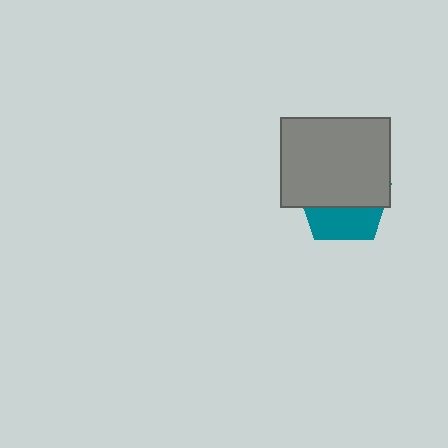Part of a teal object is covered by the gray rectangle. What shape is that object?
It is a pentagon.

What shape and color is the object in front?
The object in front is a gray rectangle.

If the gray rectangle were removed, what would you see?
You would see the complete teal pentagon.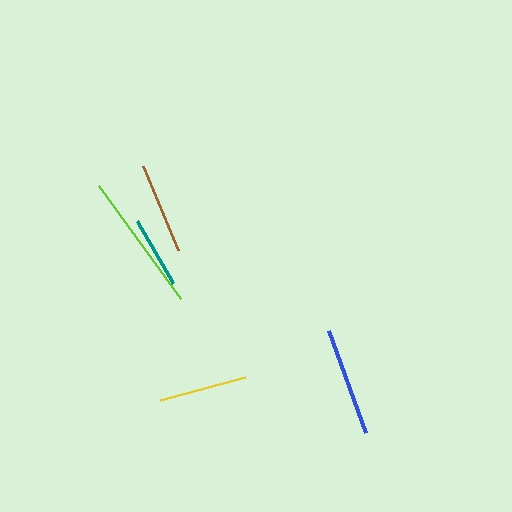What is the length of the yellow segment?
The yellow segment is approximately 88 pixels long.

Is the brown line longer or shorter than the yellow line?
The brown line is longer than the yellow line.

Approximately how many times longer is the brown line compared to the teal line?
The brown line is approximately 1.3 times the length of the teal line.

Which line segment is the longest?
The lime line is the longest at approximately 140 pixels.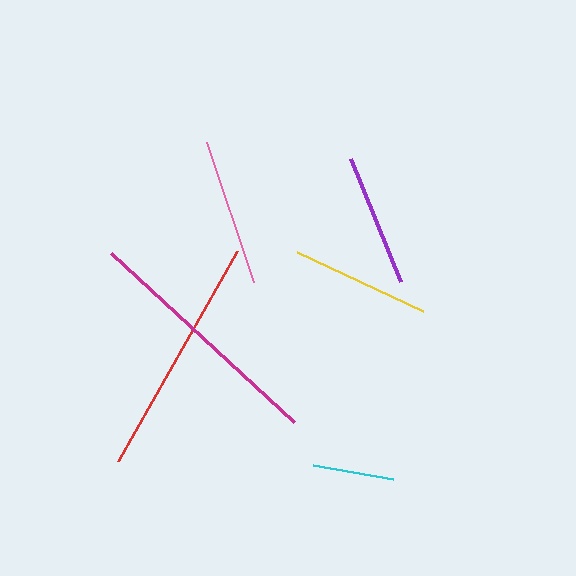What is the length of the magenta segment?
The magenta segment is approximately 250 pixels long.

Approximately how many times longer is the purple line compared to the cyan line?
The purple line is approximately 1.6 times the length of the cyan line.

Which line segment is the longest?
The magenta line is the longest at approximately 250 pixels.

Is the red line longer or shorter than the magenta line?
The magenta line is longer than the red line.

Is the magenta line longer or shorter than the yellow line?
The magenta line is longer than the yellow line.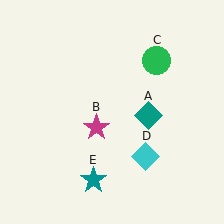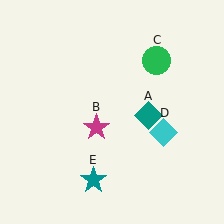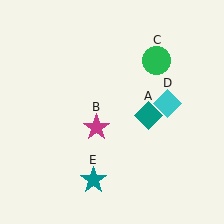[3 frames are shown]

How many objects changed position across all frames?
1 object changed position: cyan diamond (object D).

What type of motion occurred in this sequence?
The cyan diamond (object D) rotated counterclockwise around the center of the scene.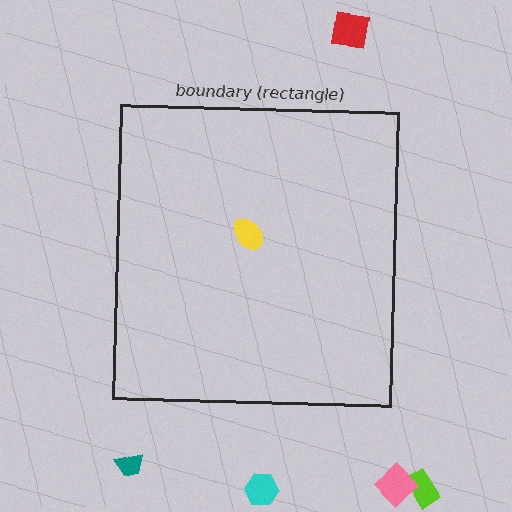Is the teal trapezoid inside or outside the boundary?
Outside.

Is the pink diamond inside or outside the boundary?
Outside.